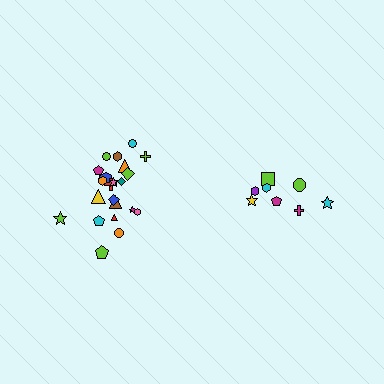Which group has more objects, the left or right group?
The left group.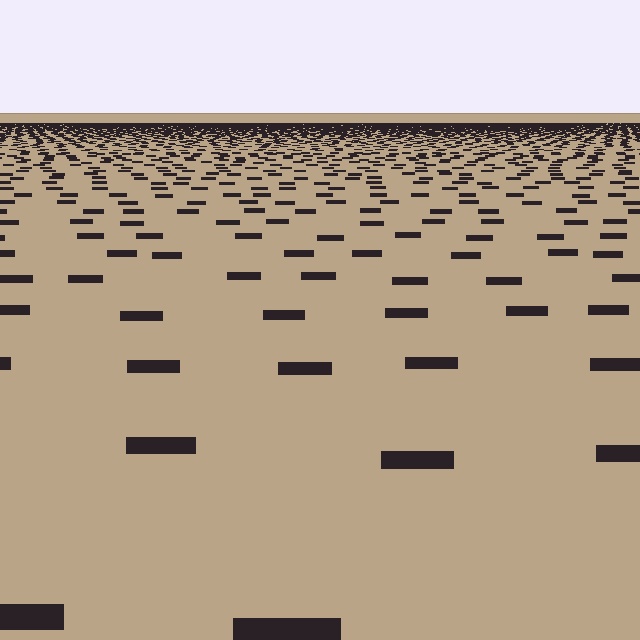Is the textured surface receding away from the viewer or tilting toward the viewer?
The surface is receding away from the viewer. Texture elements get smaller and denser toward the top.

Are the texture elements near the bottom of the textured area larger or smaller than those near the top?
Larger. Near the bottom, elements are closer to the viewer and appear at a bigger on-screen size.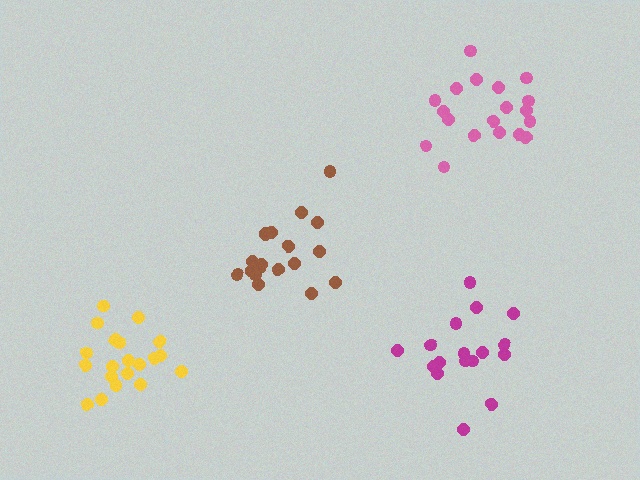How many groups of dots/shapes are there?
There are 4 groups.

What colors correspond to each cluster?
The clusters are colored: pink, magenta, yellow, brown.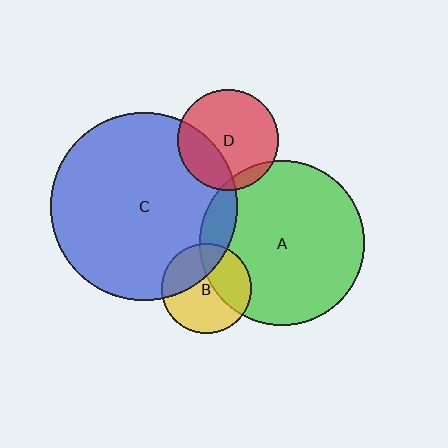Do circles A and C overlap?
Yes.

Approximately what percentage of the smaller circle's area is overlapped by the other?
Approximately 10%.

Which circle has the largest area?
Circle C (blue).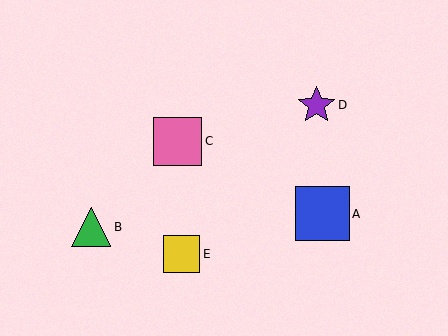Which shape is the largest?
The blue square (labeled A) is the largest.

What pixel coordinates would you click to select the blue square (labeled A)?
Click at (322, 214) to select the blue square A.